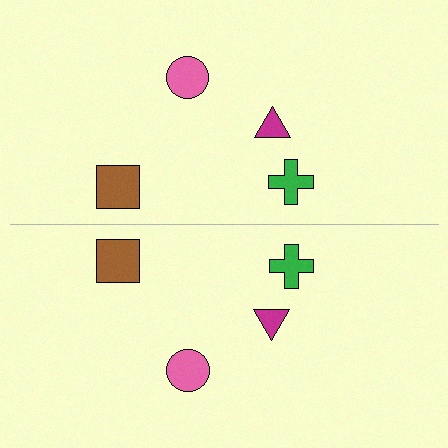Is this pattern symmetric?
Yes, this pattern has bilateral (reflection) symmetry.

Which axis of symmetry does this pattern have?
The pattern has a horizontal axis of symmetry running through the center of the image.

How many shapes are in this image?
There are 8 shapes in this image.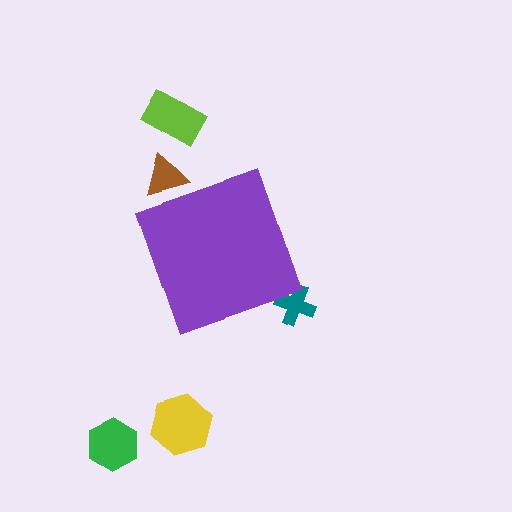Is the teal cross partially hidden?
Yes, the teal cross is partially hidden behind the purple diamond.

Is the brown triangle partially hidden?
Yes, the brown triangle is partially hidden behind the purple diamond.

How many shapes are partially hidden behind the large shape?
2 shapes are partially hidden.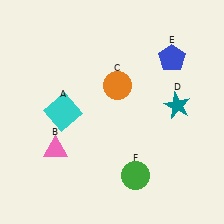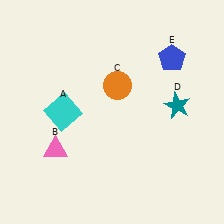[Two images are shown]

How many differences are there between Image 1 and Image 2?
There is 1 difference between the two images.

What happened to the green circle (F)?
The green circle (F) was removed in Image 2. It was in the bottom-right area of Image 1.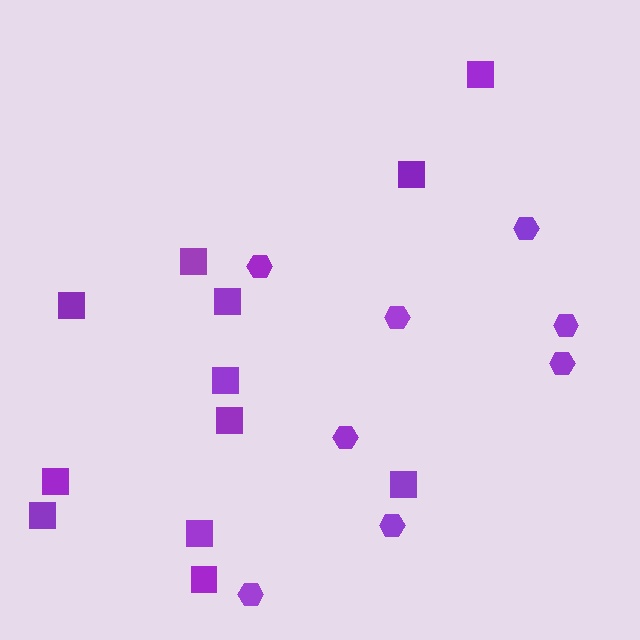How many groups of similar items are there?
There are 2 groups: one group of hexagons (8) and one group of squares (12).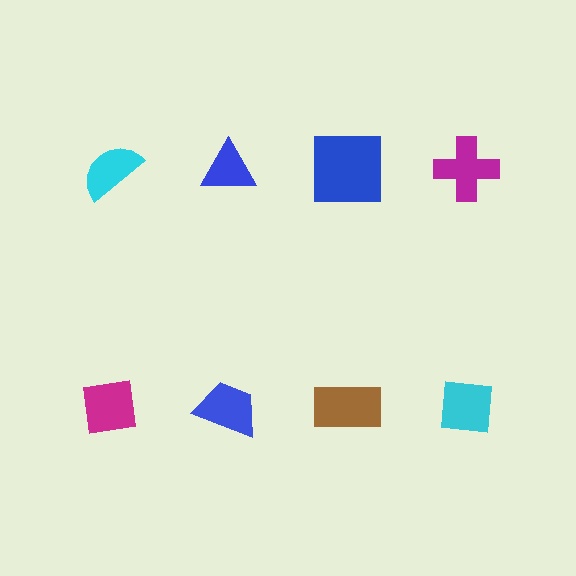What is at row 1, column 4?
A magenta cross.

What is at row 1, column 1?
A cyan semicircle.